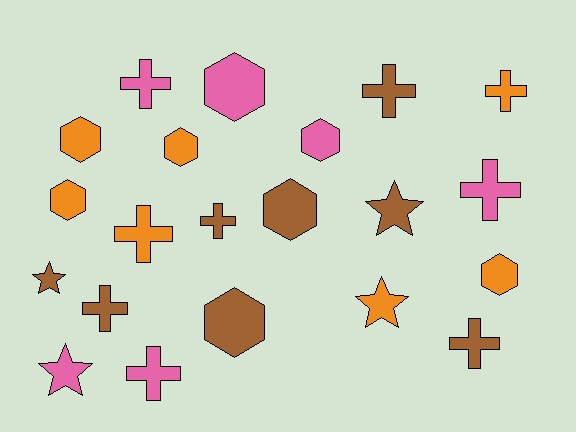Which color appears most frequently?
Brown, with 8 objects.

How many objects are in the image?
There are 21 objects.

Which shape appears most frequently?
Cross, with 9 objects.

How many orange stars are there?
There is 1 orange star.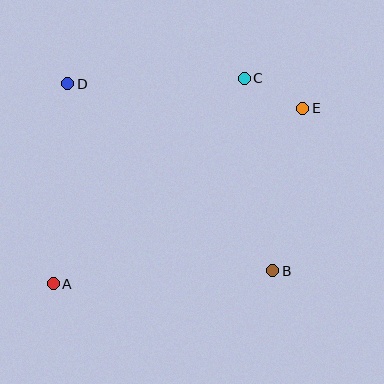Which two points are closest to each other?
Points C and E are closest to each other.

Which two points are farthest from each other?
Points A and E are farthest from each other.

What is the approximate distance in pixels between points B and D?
The distance between B and D is approximately 278 pixels.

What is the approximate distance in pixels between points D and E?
The distance between D and E is approximately 237 pixels.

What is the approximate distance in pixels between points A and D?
The distance between A and D is approximately 200 pixels.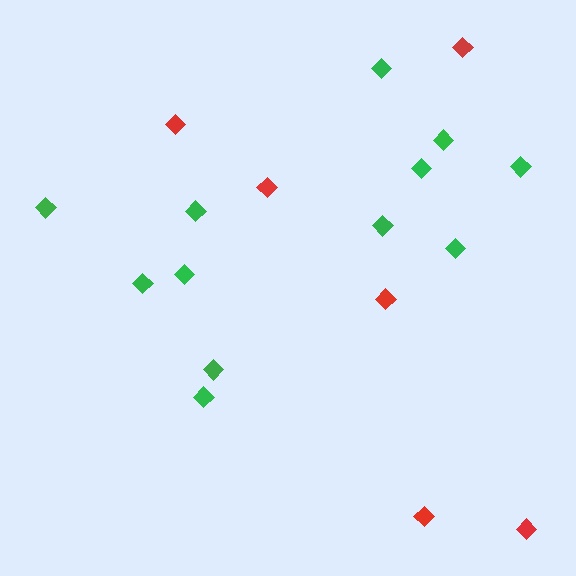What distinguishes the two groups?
There are 2 groups: one group of red diamonds (6) and one group of green diamonds (12).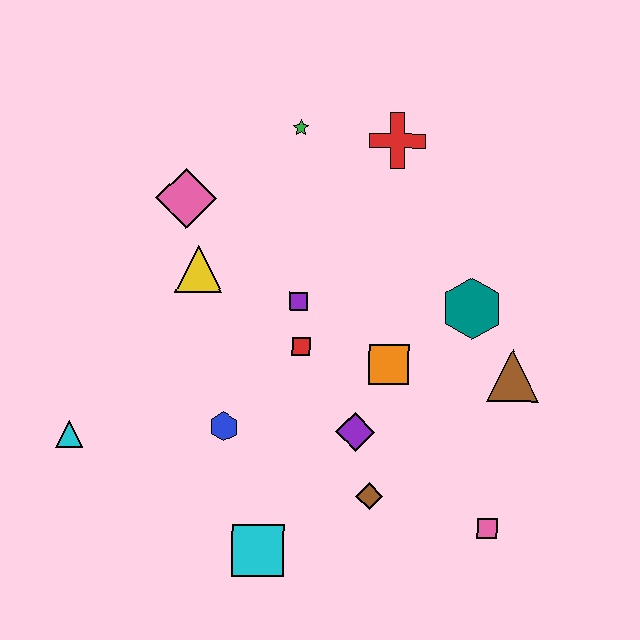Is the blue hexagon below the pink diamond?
Yes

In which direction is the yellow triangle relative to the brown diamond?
The yellow triangle is above the brown diamond.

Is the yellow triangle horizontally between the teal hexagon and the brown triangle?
No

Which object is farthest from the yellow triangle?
The pink square is farthest from the yellow triangle.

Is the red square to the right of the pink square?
No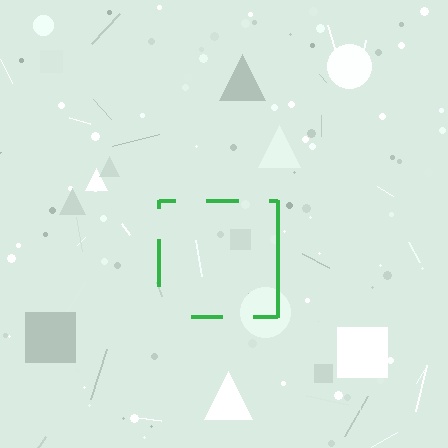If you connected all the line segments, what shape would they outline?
They would outline a square.